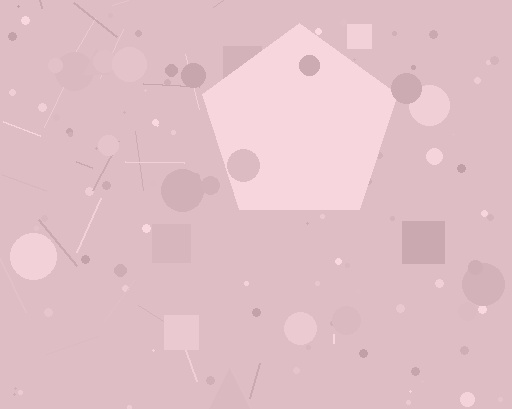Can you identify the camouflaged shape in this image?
The camouflaged shape is a pentagon.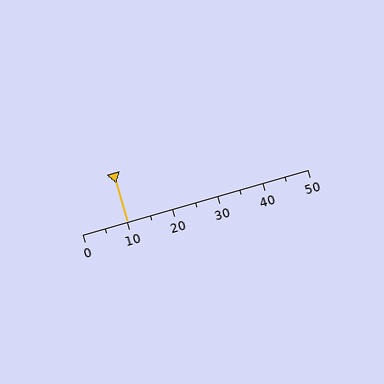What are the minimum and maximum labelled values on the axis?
The axis runs from 0 to 50.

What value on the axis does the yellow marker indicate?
The marker indicates approximately 10.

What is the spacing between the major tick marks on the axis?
The major ticks are spaced 10 apart.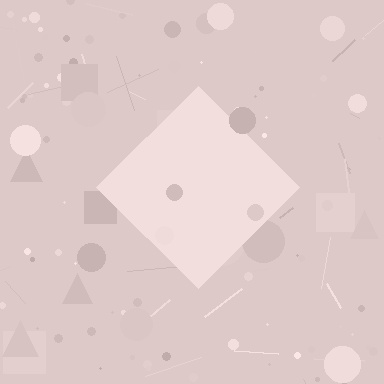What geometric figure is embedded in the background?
A diamond is embedded in the background.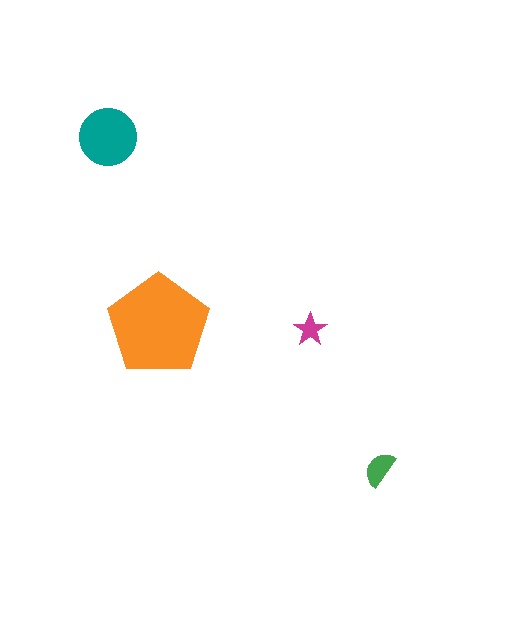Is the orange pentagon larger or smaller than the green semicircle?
Larger.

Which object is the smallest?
The magenta star.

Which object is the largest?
The orange pentagon.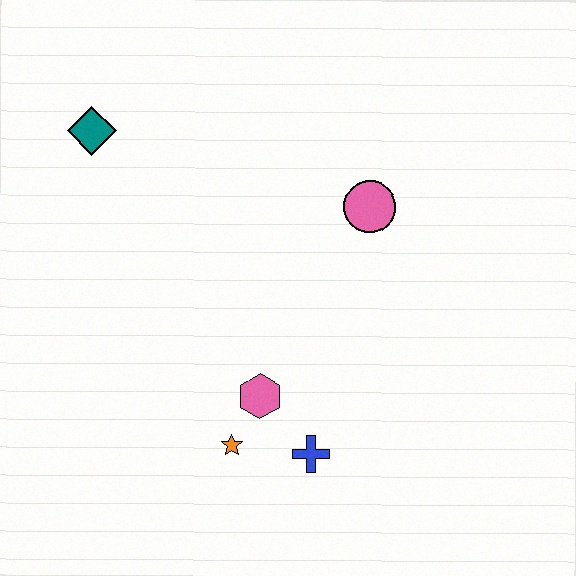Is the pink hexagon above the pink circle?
No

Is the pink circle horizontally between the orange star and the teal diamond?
No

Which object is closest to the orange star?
The pink hexagon is closest to the orange star.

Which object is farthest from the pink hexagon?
The teal diamond is farthest from the pink hexagon.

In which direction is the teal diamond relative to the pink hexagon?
The teal diamond is above the pink hexagon.